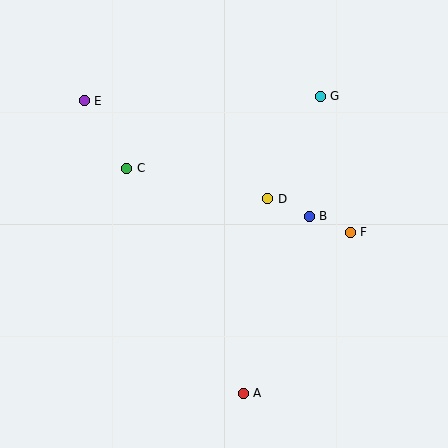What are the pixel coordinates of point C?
Point C is at (127, 168).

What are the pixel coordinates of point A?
Point A is at (243, 393).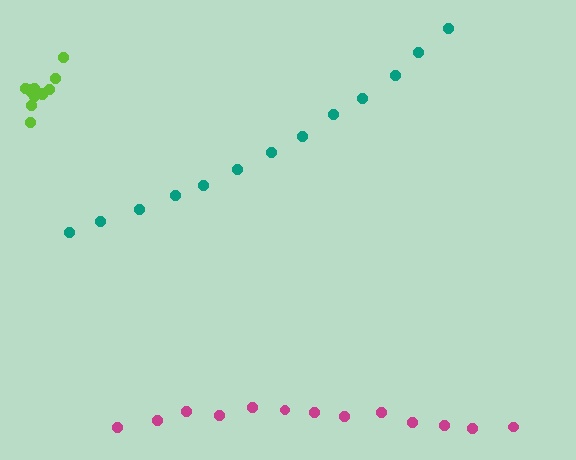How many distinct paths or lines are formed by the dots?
There are 3 distinct paths.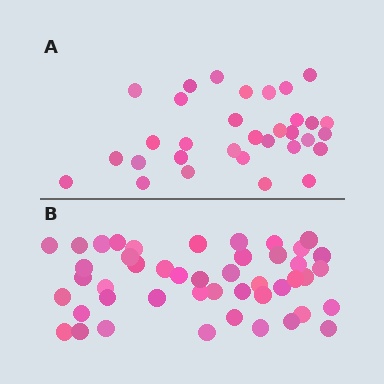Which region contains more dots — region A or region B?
Region B (the bottom region) has more dots.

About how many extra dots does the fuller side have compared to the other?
Region B has approximately 15 more dots than region A.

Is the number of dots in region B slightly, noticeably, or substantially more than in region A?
Region B has noticeably more, but not dramatically so. The ratio is roughly 1.4 to 1.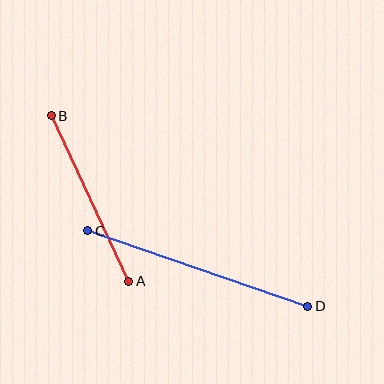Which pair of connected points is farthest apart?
Points C and D are farthest apart.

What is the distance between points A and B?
The distance is approximately 183 pixels.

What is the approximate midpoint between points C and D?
The midpoint is at approximately (198, 269) pixels.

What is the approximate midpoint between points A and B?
The midpoint is at approximately (90, 198) pixels.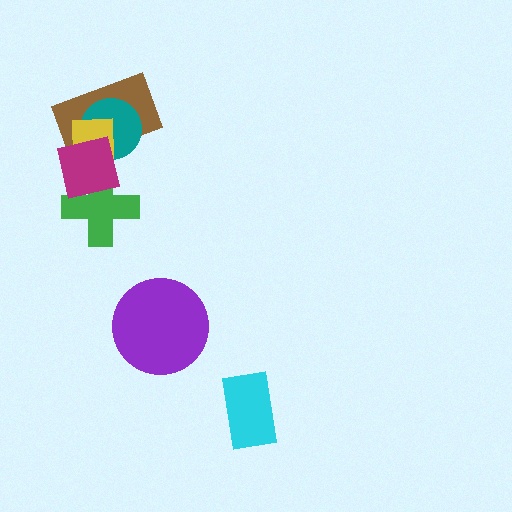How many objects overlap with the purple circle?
0 objects overlap with the purple circle.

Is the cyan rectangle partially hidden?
No, no other shape covers it.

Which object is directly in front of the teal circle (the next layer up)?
The yellow square is directly in front of the teal circle.